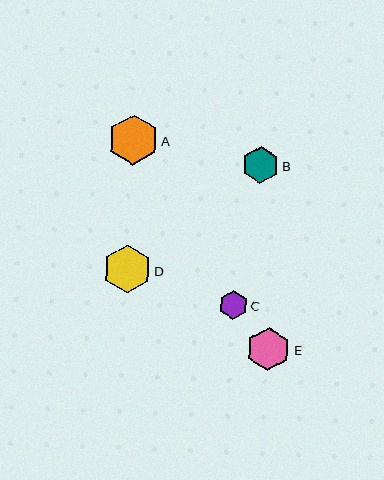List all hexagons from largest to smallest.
From largest to smallest: A, D, E, B, C.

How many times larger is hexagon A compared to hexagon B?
Hexagon A is approximately 1.4 times the size of hexagon B.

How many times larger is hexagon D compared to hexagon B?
Hexagon D is approximately 1.3 times the size of hexagon B.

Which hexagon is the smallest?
Hexagon C is the smallest with a size of approximately 29 pixels.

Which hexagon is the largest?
Hexagon A is the largest with a size of approximately 50 pixels.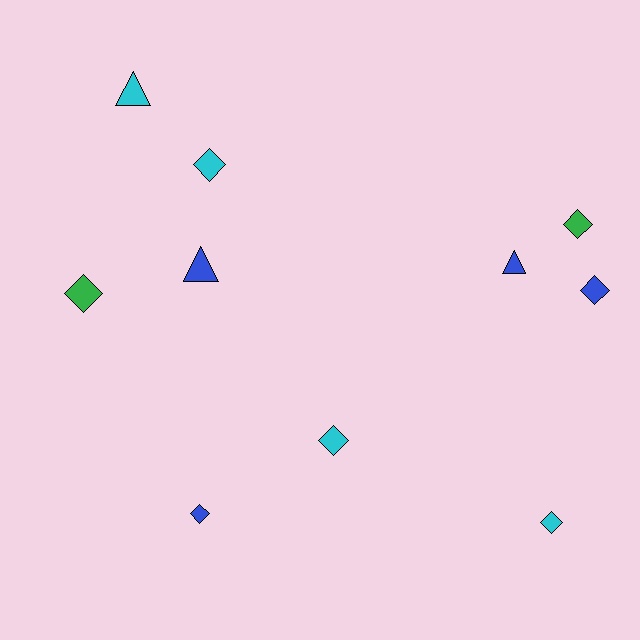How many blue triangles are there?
There are 2 blue triangles.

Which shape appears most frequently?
Diamond, with 7 objects.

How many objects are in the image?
There are 10 objects.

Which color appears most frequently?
Blue, with 4 objects.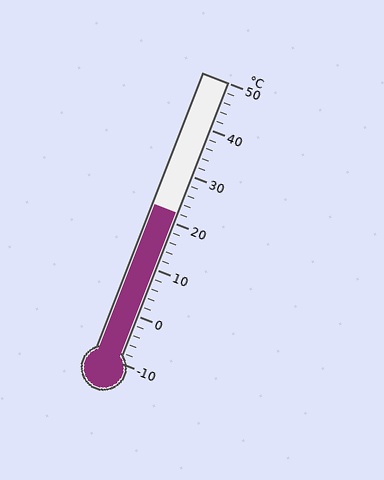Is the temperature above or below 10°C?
The temperature is above 10°C.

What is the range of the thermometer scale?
The thermometer scale ranges from -10°C to 50°C.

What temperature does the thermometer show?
The thermometer shows approximately 22°C.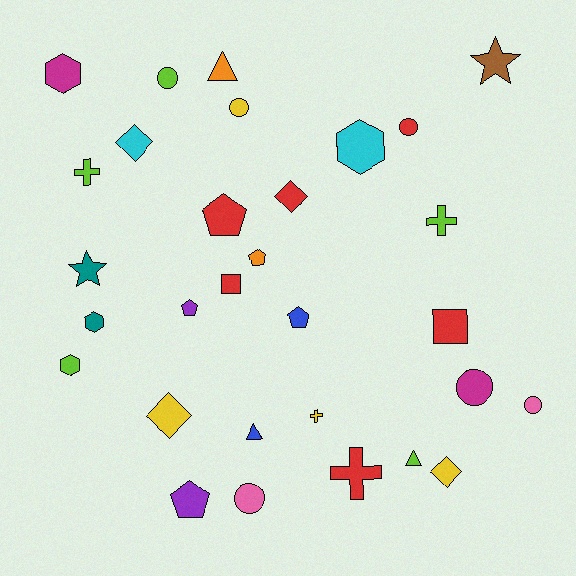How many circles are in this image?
There are 6 circles.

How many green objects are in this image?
There are no green objects.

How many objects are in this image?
There are 30 objects.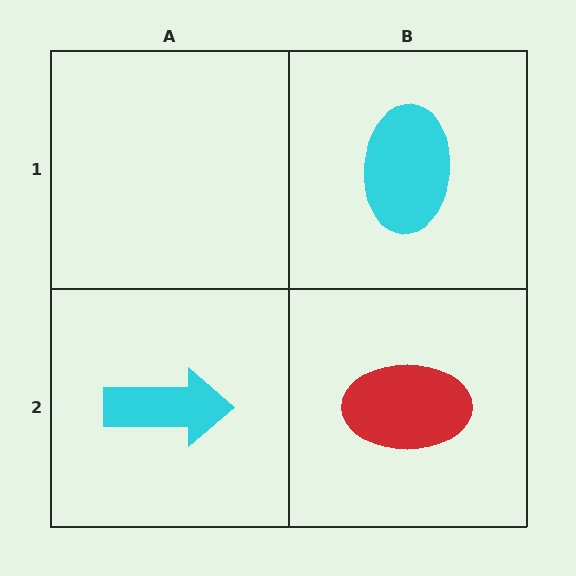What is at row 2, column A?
A cyan arrow.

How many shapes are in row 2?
2 shapes.